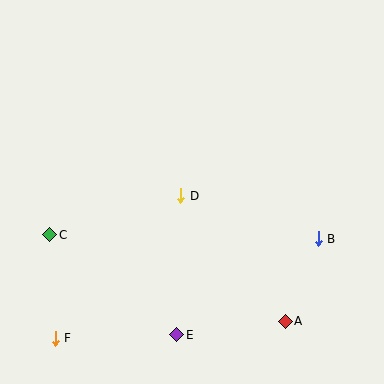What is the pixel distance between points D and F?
The distance between D and F is 190 pixels.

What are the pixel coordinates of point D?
Point D is at (181, 196).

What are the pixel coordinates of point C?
Point C is at (50, 235).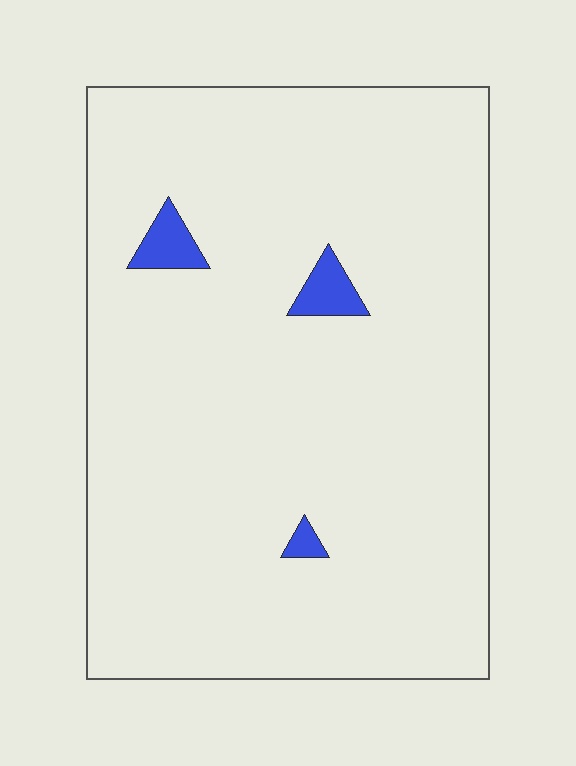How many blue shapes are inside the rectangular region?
3.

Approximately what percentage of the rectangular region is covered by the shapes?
Approximately 5%.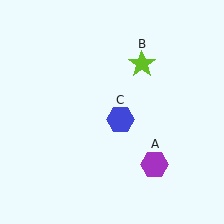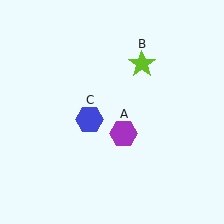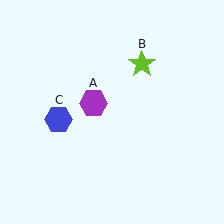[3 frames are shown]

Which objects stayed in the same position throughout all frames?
Lime star (object B) remained stationary.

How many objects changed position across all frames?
2 objects changed position: purple hexagon (object A), blue hexagon (object C).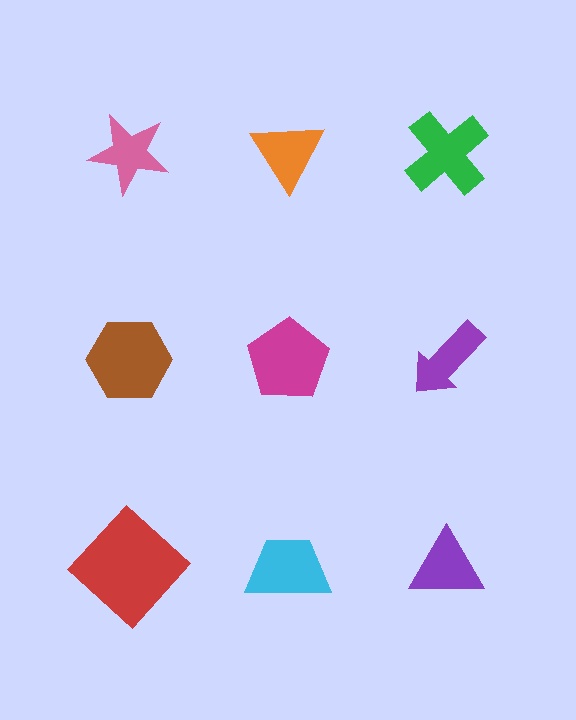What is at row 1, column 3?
A green cross.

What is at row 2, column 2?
A magenta pentagon.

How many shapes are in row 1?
3 shapes.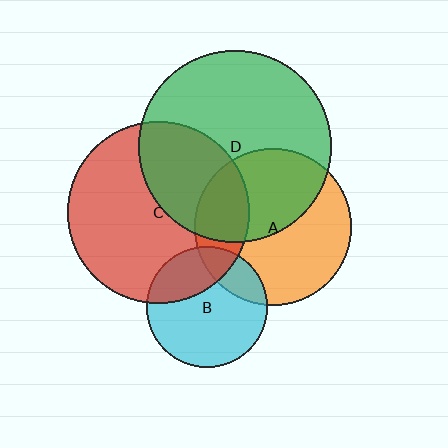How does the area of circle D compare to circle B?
Approximately 2.5 times.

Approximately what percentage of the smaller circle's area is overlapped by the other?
Approximately 45%.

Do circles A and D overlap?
Yes.